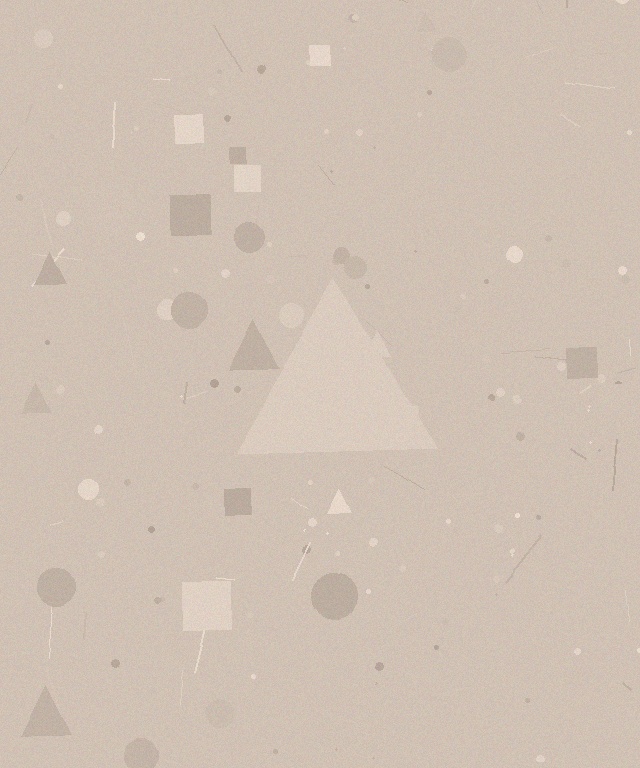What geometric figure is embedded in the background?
A triangle is embedded in the background.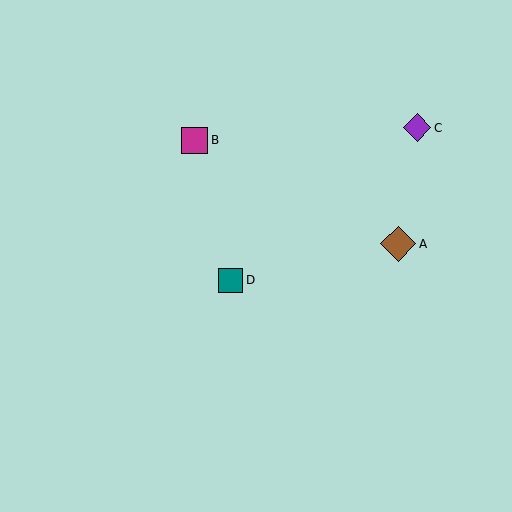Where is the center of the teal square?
The center of the teal square is at (230, 280).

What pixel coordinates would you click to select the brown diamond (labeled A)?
Click at (398, 244) to select the brown diamond A.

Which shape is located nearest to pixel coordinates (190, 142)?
The magenta square (labeled B) at (194, 140) is nearest to that location.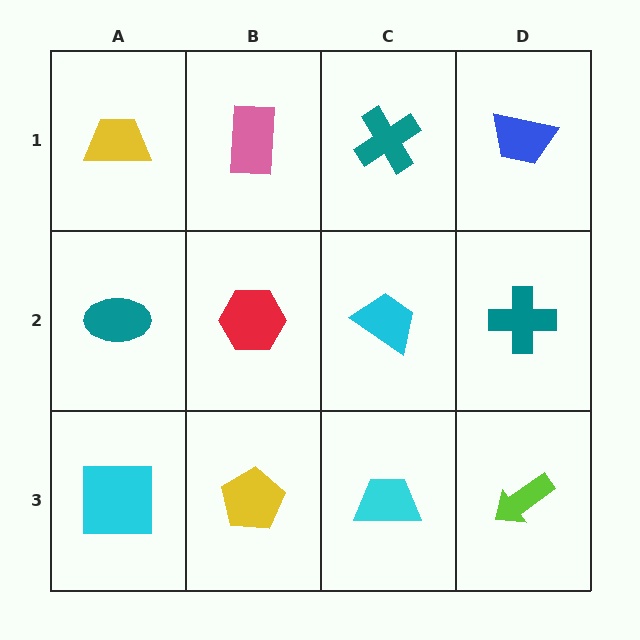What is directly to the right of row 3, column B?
A cyan trapezoid.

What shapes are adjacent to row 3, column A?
A teal ellipse (row 2, column A), a yellow pentagon (row 3, column B).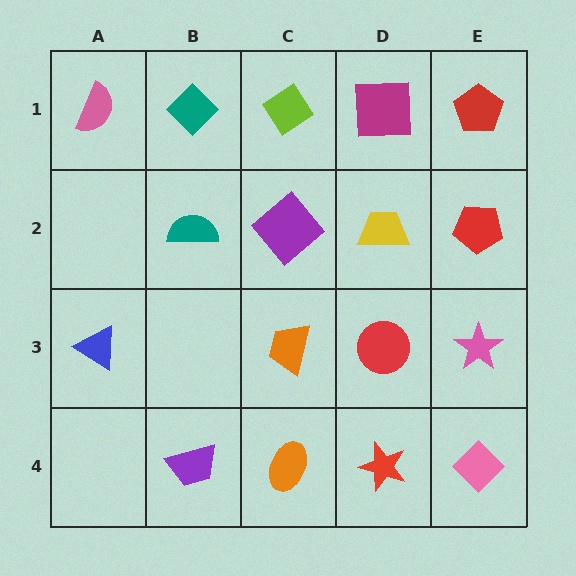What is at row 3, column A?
A blue triangle.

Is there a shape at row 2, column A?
No, that cell is empty.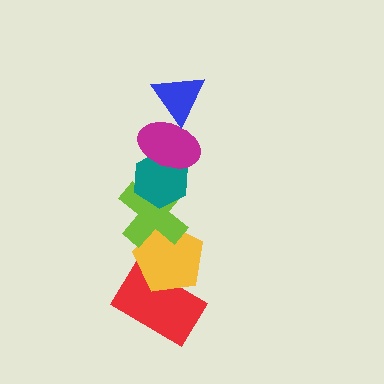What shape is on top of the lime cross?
The teal hexagon is on top of the lime cross.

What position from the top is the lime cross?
The lime cross is 4th from the top.